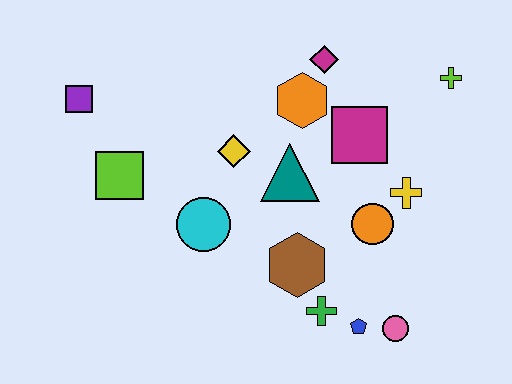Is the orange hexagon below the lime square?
No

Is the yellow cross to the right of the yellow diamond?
Yes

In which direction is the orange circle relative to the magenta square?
The orange circle is below the magenta square.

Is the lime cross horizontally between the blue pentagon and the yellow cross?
No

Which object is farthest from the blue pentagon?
The purple square is farthest from the blue pentagon.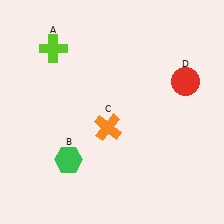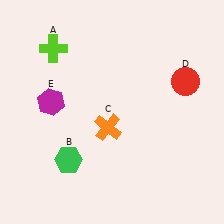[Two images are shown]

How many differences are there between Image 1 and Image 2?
There is 1 difference between the two images.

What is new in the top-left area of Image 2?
A magenta hexagon (E) was added in the top-left area of Image 2.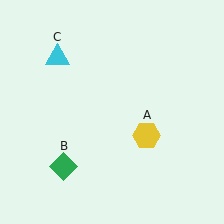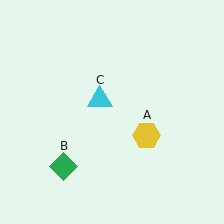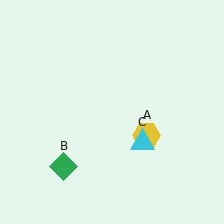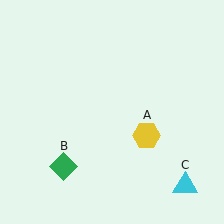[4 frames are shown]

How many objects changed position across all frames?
1 object changed position: cyan triangle (object C).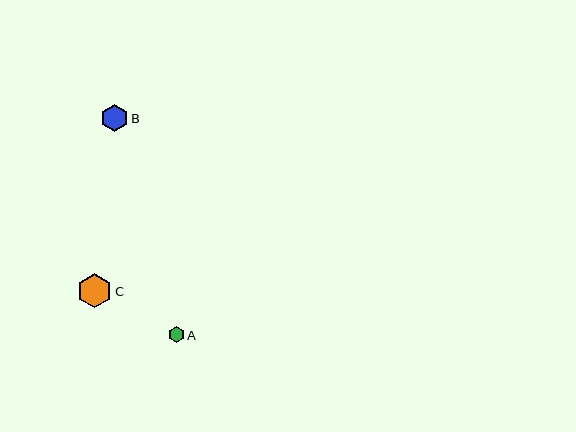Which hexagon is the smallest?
Hexagon A is the smallest with a size of approximately 16 pixels.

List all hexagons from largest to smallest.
From largest to smallest: C, B, A.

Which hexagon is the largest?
Hexagon C is the largest with a size of approximately 34 pixels.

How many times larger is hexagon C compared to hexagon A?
Hexagon C is approximately 2.2 times the size of hexagon A.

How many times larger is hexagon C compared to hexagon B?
Hexagon C is approximately 1.3 times the size of hexagon B.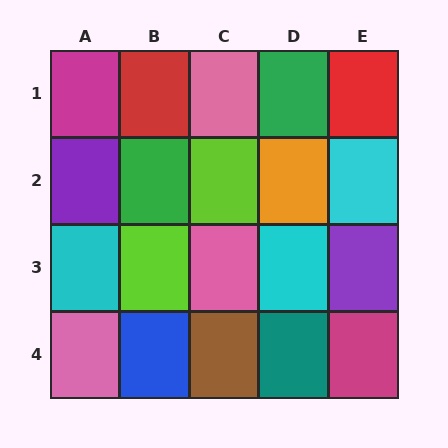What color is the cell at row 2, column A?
Purple.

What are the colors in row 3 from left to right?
Cyan, lime, pink, cyan, purple.